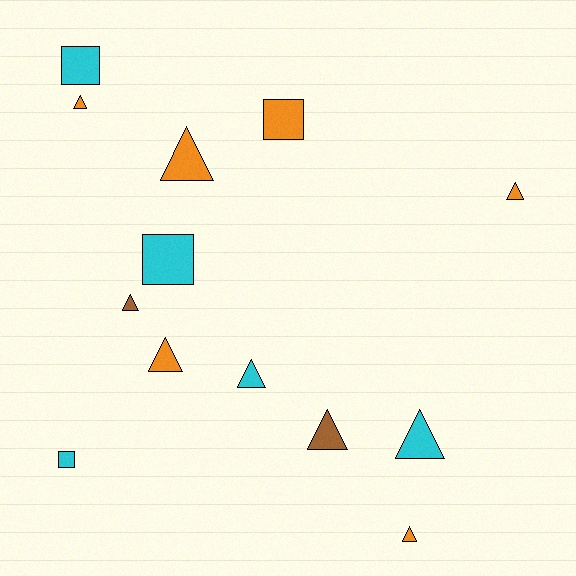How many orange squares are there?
There is 1 orange square.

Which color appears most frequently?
Orange, with 6 objects.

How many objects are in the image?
There are 13 objects.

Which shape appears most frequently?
Triangle, with 9 objects.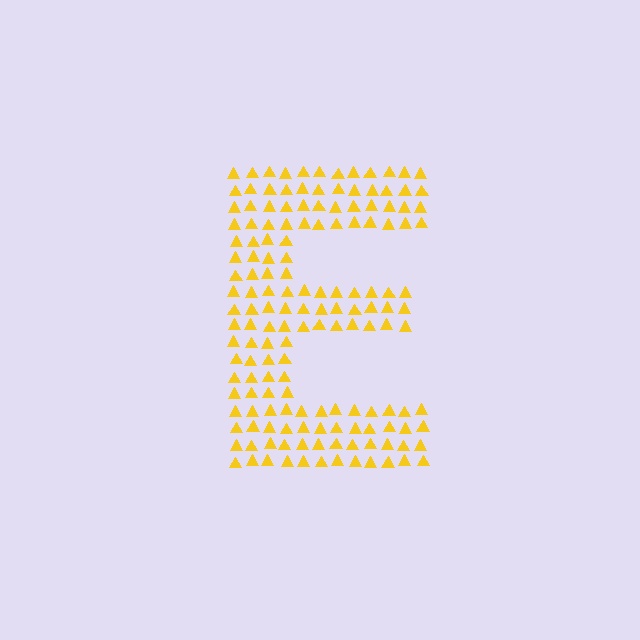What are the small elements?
The small elements are triangles.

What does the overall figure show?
The overall figure shows the letter E.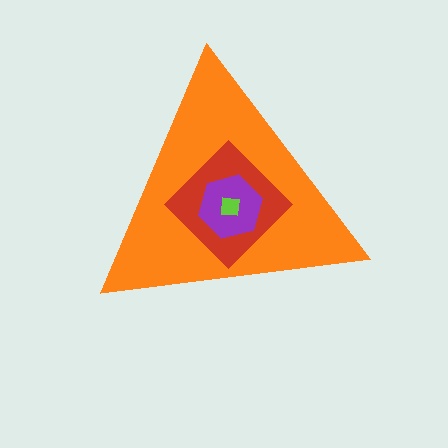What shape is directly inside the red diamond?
The purple hexagon.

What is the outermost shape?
The orange triangle.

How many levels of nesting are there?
4.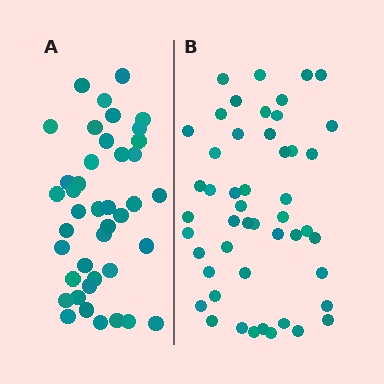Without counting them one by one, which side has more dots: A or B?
Region B (the right region) has more dots.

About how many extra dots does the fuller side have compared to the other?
Region B has roughly 8 or so more dots than region A.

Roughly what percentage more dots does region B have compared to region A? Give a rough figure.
About 20% more.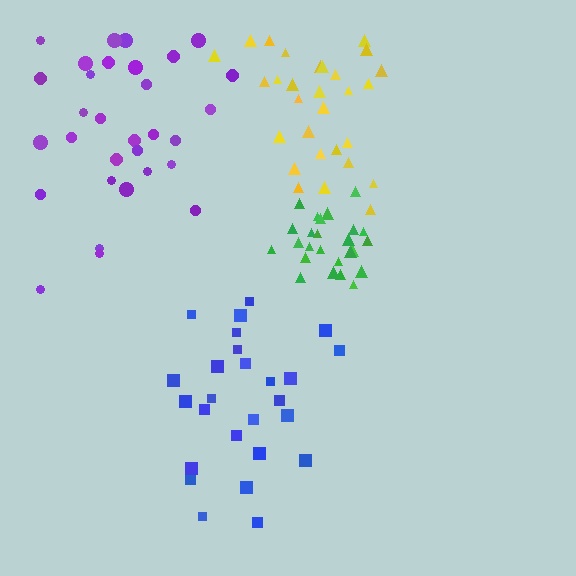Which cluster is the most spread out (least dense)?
Purple.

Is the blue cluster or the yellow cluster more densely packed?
Yellow.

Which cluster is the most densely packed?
Green.